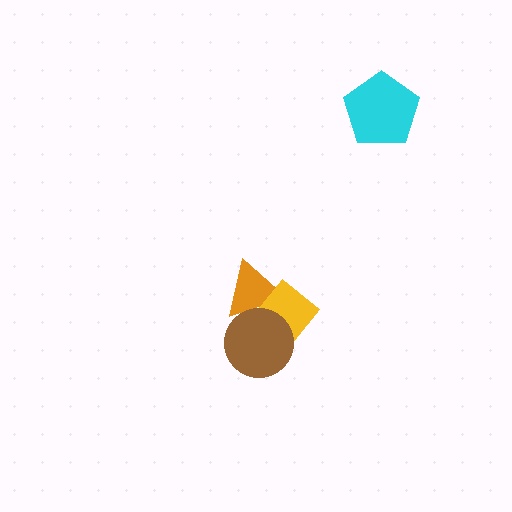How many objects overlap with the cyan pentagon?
0 objects overlap with the cyan pentagon.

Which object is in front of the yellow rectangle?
The brown circle is in front of the yellow rectangle.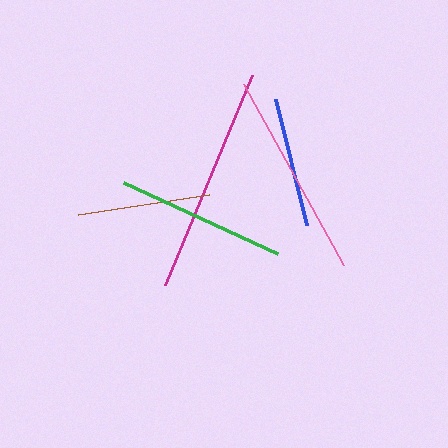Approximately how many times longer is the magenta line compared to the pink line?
The magenta line is approximately 1.1 times the length of the pink line.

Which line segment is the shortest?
The blue line is the shortest at approximately 130 pixels.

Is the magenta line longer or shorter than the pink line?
The magenta line is longer than the pink line.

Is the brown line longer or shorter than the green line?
The green line is longer than the brown line.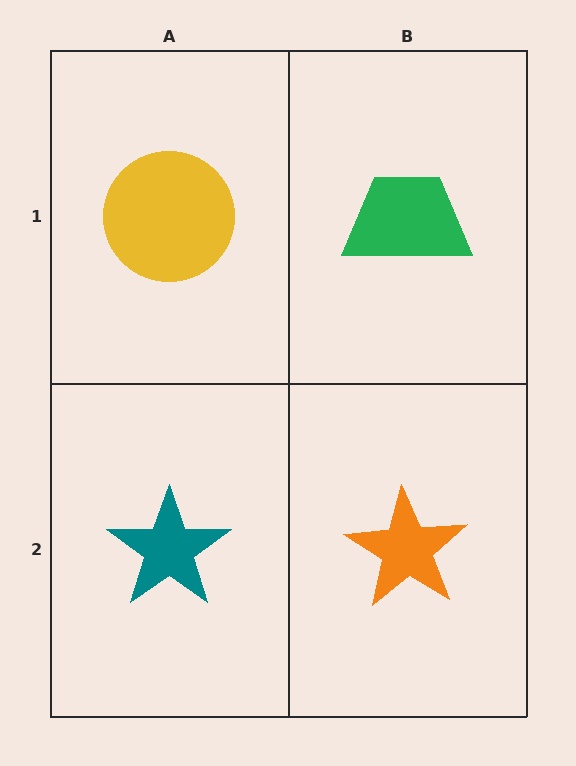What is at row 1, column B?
A green trapezoid.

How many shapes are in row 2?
2 shapes.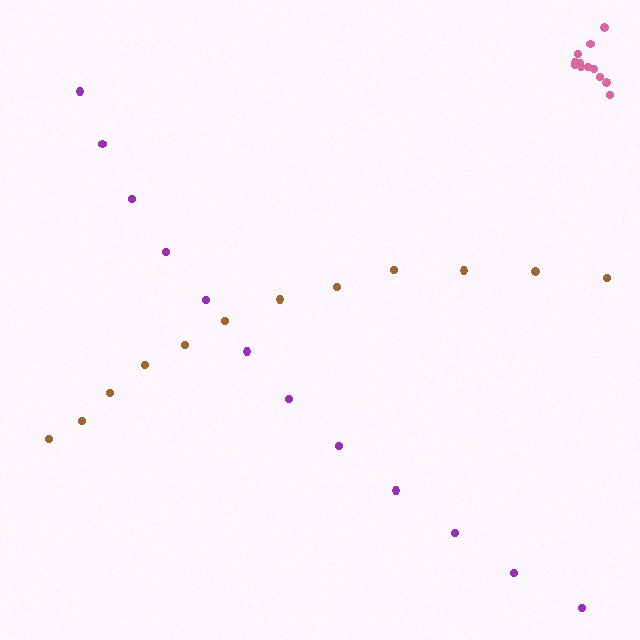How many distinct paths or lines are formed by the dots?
There are 3 distinct paths.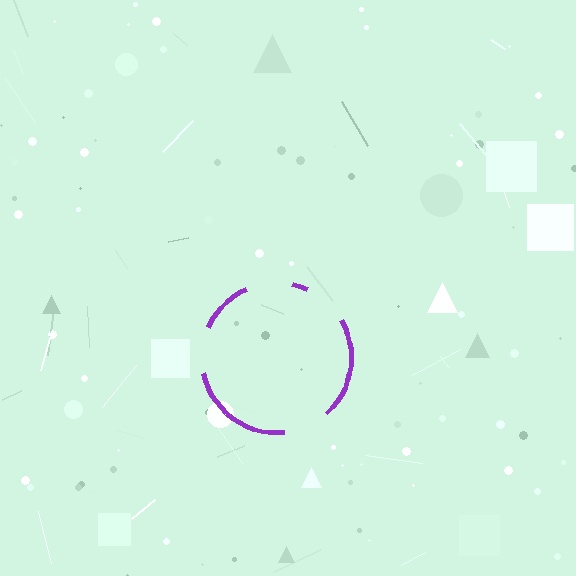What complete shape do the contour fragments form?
The contour fragments form a circle.